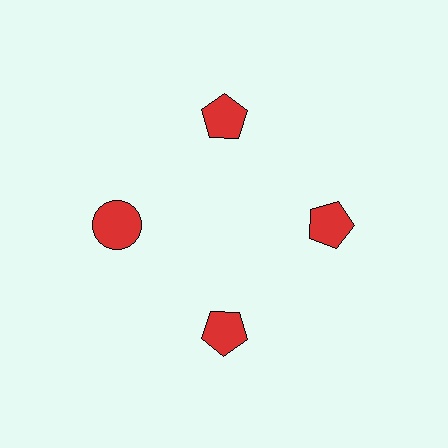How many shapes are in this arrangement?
There are 4 shapes arranged in a ring pattern.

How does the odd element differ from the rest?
It has a different shape: circle instead of pentagon.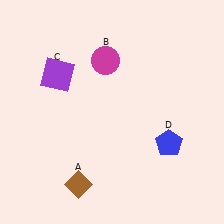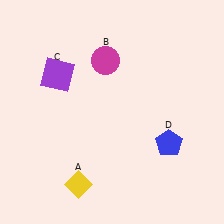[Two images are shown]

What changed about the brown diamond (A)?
In Image 1, A is brown. In Image 2, it changed to yellow.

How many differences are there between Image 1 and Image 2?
There is 1 difference between the two images.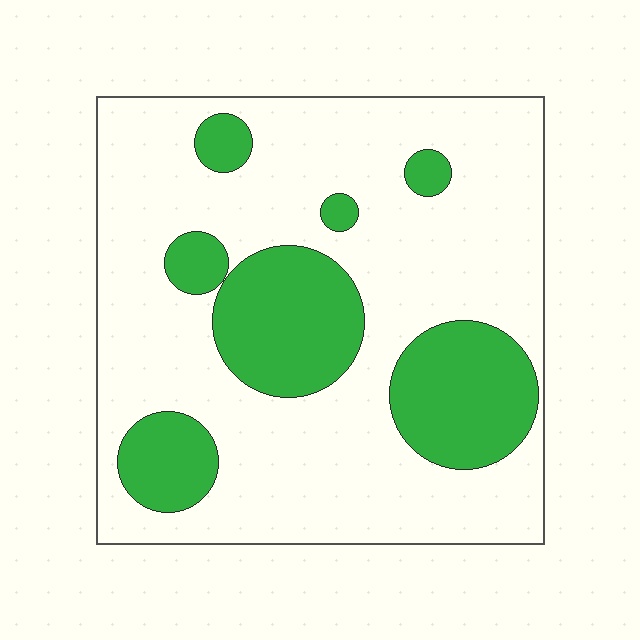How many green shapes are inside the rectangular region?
7.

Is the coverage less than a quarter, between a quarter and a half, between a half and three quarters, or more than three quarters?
Between a quarter and a half.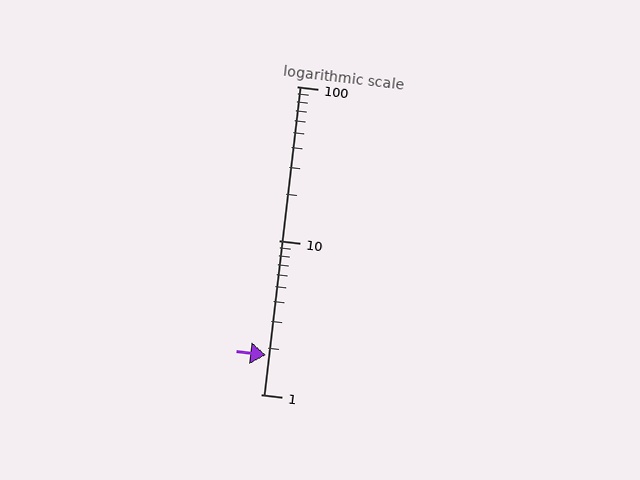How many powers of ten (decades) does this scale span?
The scale spans 2 decades, from 1 to 100.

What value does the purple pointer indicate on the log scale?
The pointer indicates approximately 1.8.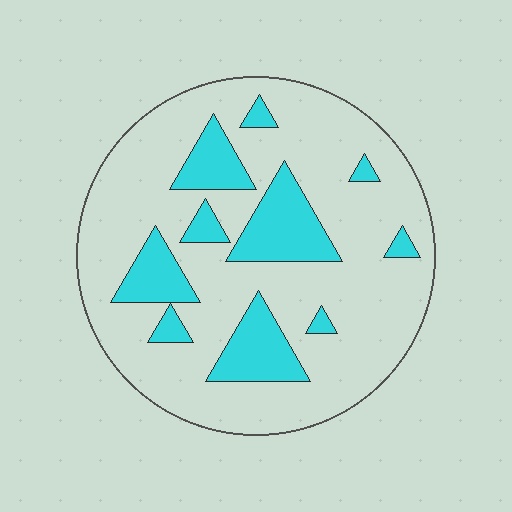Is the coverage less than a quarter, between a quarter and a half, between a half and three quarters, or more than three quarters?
Less than a quarter.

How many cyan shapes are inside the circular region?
10.